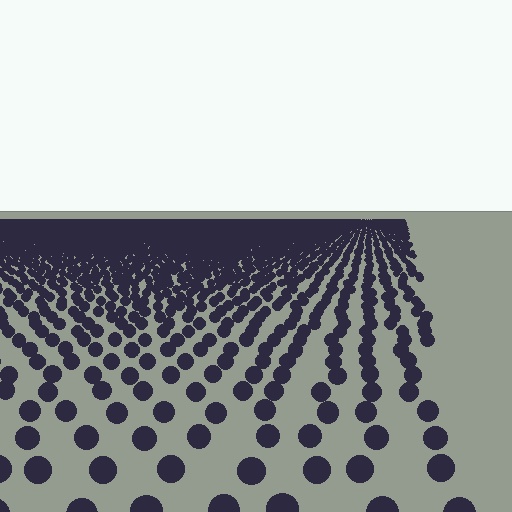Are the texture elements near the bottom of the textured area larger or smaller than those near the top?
Larger. Near the bottom, elements are closer to the viewer and appear at a bigger on-screen size.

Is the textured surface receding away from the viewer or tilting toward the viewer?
The surface is receding away from the viewer. Texture elements get smaller and denser toward the top.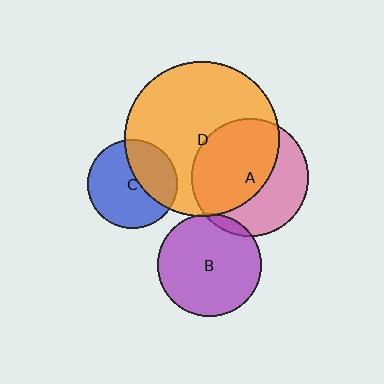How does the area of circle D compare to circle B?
Approximately 2.2 times.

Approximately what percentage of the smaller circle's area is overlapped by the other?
Approximately 5%.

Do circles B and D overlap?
Yes.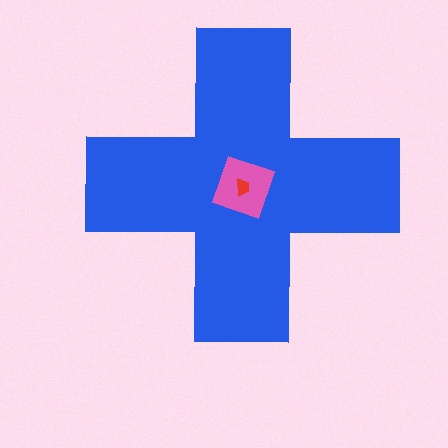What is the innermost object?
The red trapezoid.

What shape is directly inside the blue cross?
The pink diamond.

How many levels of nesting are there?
3.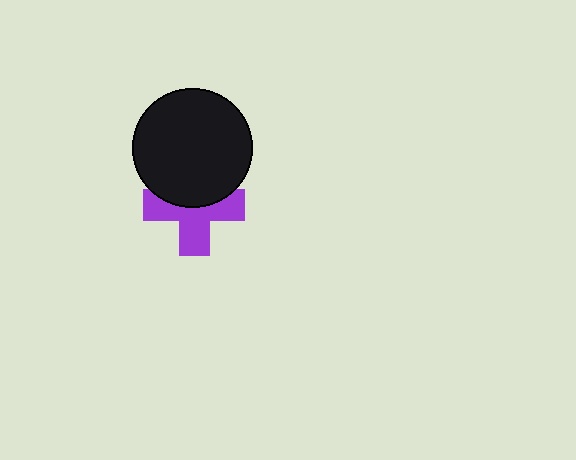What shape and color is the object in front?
The object in front is a black circle.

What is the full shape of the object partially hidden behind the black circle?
The partially hidden object is a purple cross.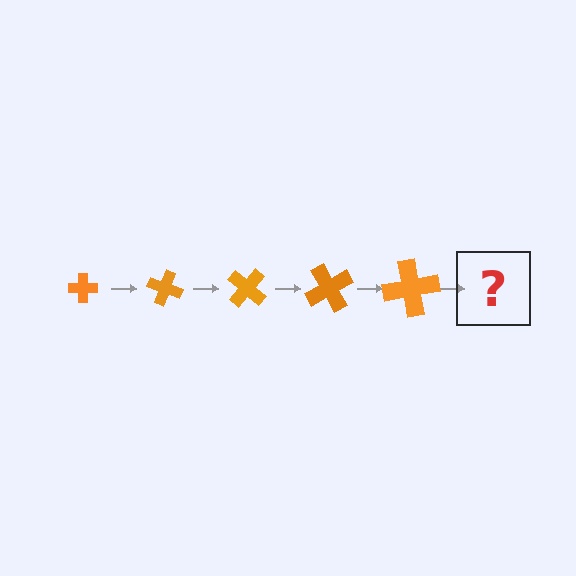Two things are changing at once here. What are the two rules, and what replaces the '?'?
The two rules are that the cross grows larger each step and it rotates 20 degrees each step. The '?' should be a cross, larger than the previous one and rotated 100 degrees from the start.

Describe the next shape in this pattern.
It should be a cross, larger than the previous one and rotated 100 degrees from the start.